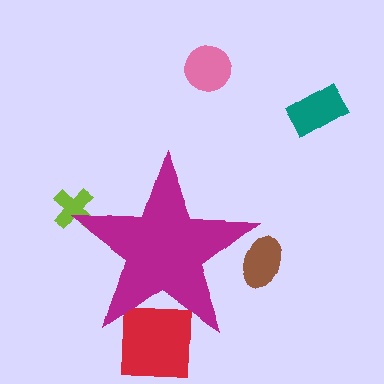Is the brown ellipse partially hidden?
Yes, the brown ellipse is partially hidden behind the magenta star.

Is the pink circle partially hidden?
No, the pink circle is fully visible.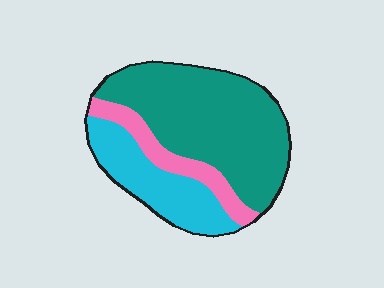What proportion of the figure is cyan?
Cyan takes up about one quarter (1/4) of the figure.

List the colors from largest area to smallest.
From largest to smallest: teal, cyan, pink.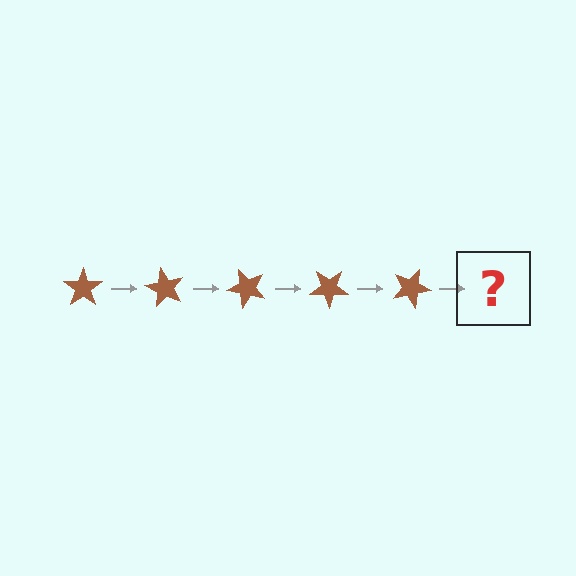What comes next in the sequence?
The next element should be a brown star rotated 300 degrees.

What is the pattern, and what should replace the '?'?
The pattern is that the star rotates 60 degrees each step. The '?' should be a brown star rotated 300 degrees.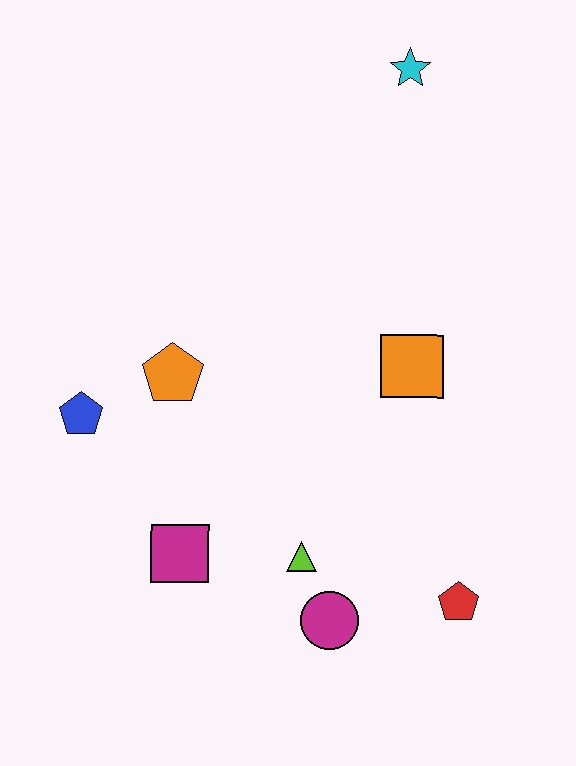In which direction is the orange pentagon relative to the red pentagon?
The orange pentagon is to the left of the red pentagon.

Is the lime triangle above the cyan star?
No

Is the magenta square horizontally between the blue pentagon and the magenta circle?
Yes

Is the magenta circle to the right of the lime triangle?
Yes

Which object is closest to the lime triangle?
The magenta circle is closest to the lime triangle.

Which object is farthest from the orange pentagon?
The cyan star is farthest from the orange pentagon.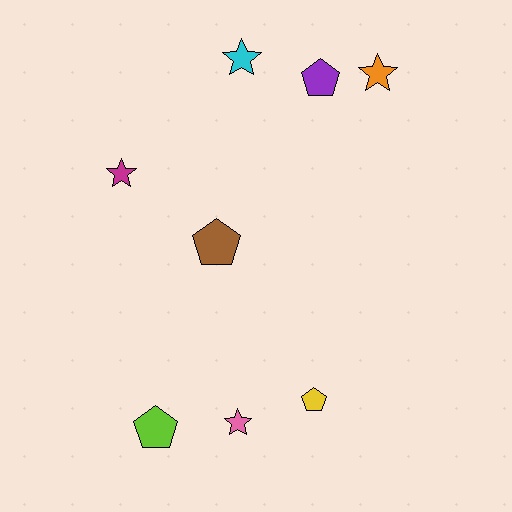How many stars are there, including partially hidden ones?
There are 4 stars.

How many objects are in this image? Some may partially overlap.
There are 8 objects.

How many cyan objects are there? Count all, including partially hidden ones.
There is 1 cyan object.